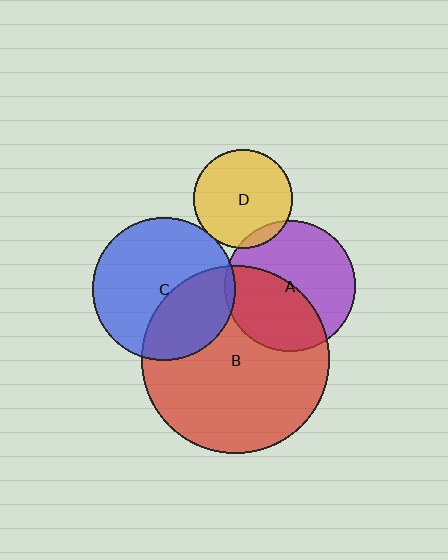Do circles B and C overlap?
Yes.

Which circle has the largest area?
Circle B (red).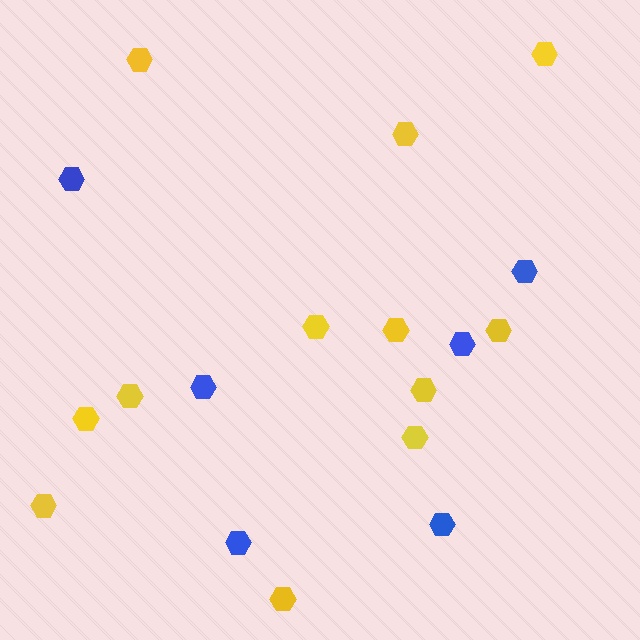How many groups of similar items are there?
There are 2 groups: one group of blue hexagons (6) and one group of yellow hexagons (12).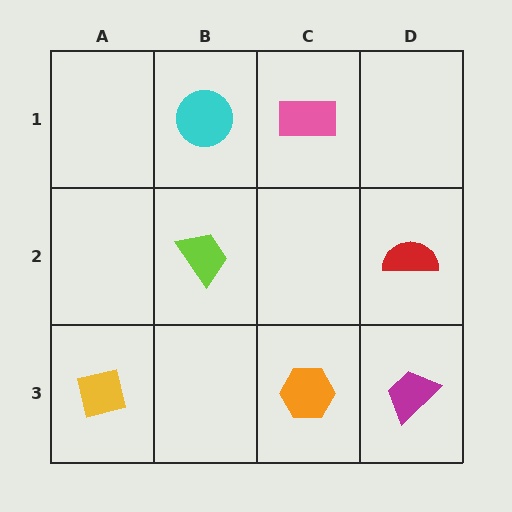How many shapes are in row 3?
3 shapes.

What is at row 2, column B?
A lime trapezoid.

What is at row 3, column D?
A magenta trapezoid.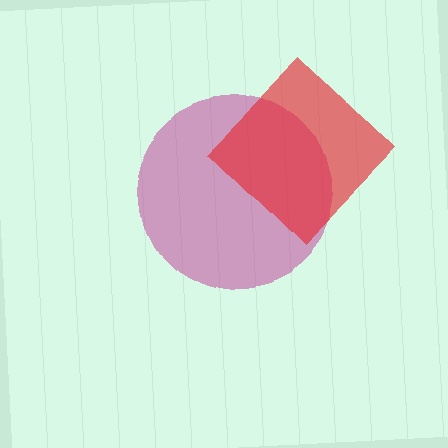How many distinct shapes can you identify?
There are 2 distinct shapes: a magenta circle, a red diamond.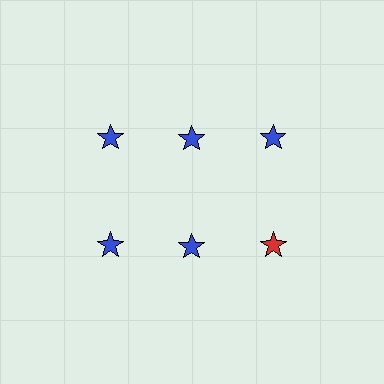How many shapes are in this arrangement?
There are 6 shapes arranged in a grid pattern.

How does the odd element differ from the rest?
It has a different color: red instead of blue.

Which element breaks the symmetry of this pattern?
The red star in the second row, center column breaks the symmetry. All other shapes are blue stars.